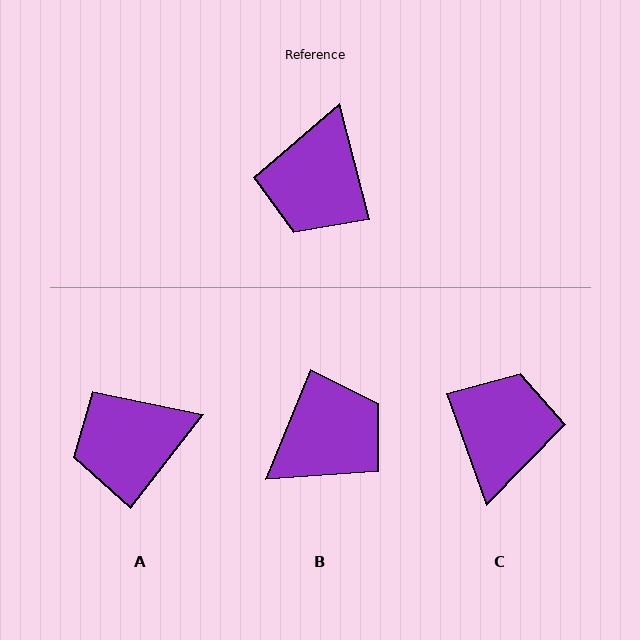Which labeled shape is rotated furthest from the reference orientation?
C, about 175 degrees away.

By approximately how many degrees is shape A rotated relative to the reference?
Approximately 52 degrees clockwise.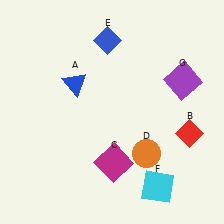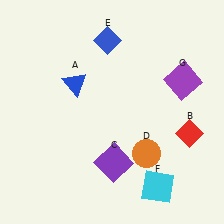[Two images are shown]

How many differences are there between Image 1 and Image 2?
There is 1 difference between the two images.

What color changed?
The square (C) changed from magenta in Image 1 to purple in Image 2.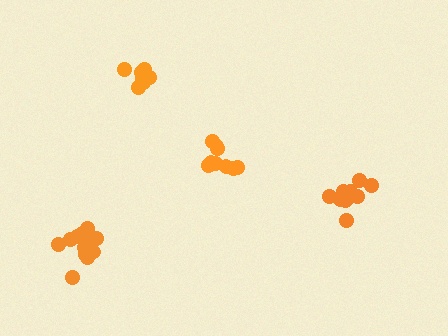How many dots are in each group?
Group 1: 13 dots, Group 2: 9 dots, Group 3: 10 dots, Group 4: 7 dots (39 total).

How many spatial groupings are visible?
There are 4 spatial groupings.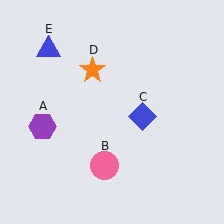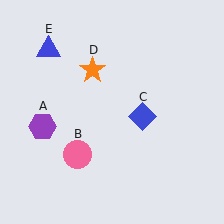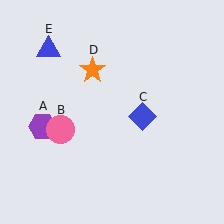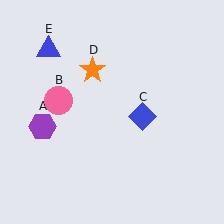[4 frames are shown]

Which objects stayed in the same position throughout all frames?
Purple hexagon (object A) and blue diamond (object C) and orange star (object D) and blue triangle (object E) remained stationary.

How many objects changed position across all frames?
1 object changed position: pink circle (object B).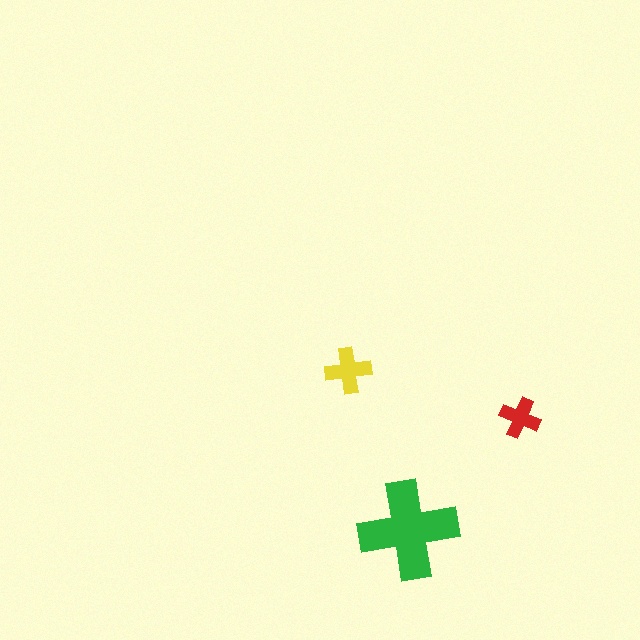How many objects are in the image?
There are 3 objects in the image.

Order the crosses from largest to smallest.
the green one, the yellow one, the red one.